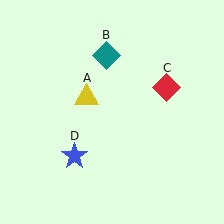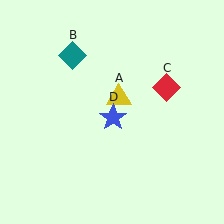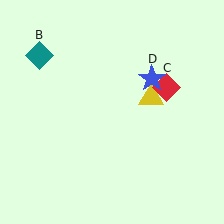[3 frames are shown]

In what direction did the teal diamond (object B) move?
The teal diamond (object B) moved left.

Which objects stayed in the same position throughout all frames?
Red diamond (object C) remained stationary.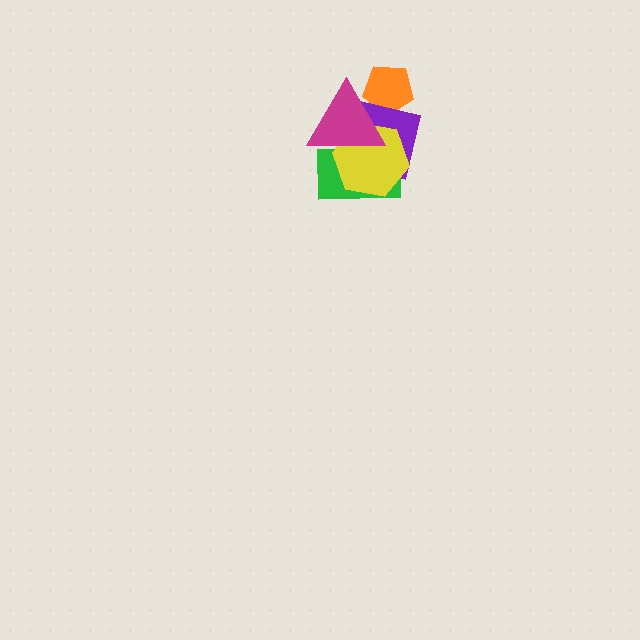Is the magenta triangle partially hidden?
No, no other shape covers it.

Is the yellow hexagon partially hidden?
Yes, it is partially covered by another shape.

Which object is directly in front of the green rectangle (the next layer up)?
The yellow hexagon is directly in front of the green rectangle.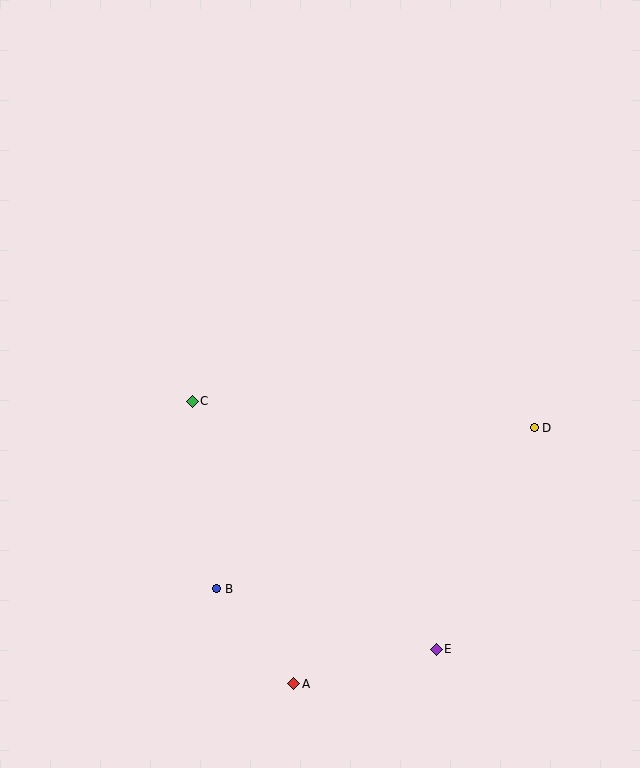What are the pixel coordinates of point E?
Point E is at (436, 649).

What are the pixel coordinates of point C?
Point C is at (192, 401).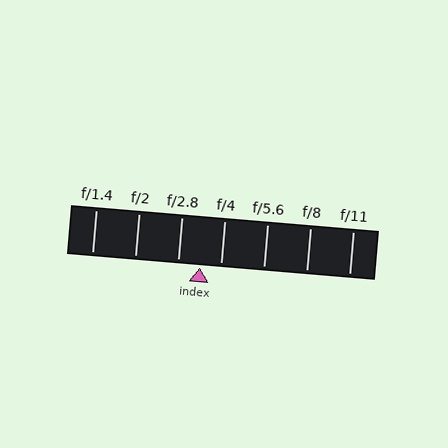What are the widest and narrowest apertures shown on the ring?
The widest aperture shown is f/1.4 and the narrowest is f/11.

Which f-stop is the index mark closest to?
The index mark is closest to f/4.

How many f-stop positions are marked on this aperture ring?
There are 7 f-stop positions marked.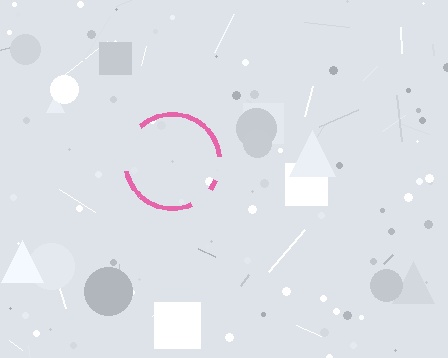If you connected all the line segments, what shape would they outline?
They would outline a circle.